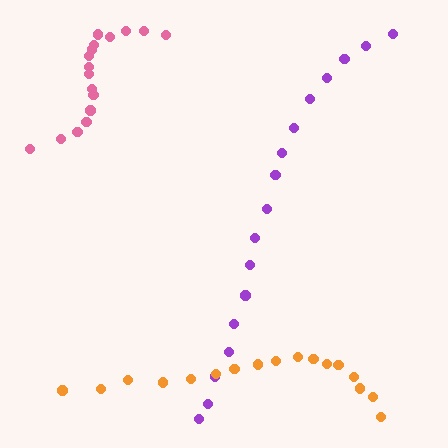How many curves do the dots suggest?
There are 3 distinct paths.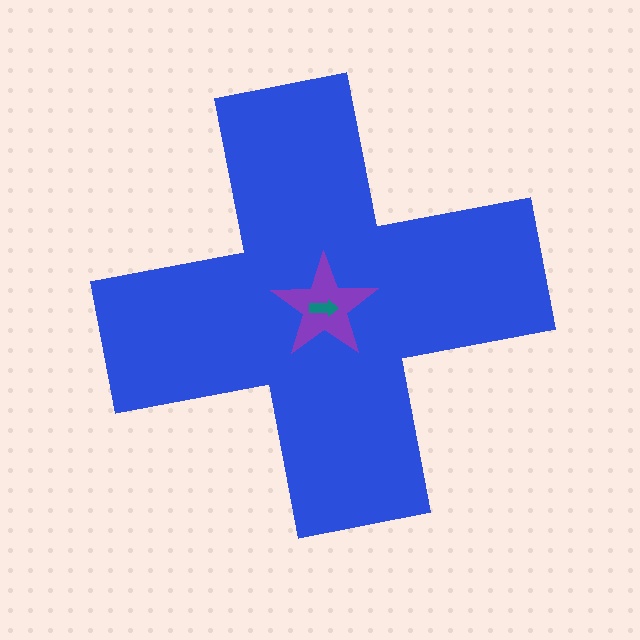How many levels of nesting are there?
3.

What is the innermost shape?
The teal arrow.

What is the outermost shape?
The blue cross.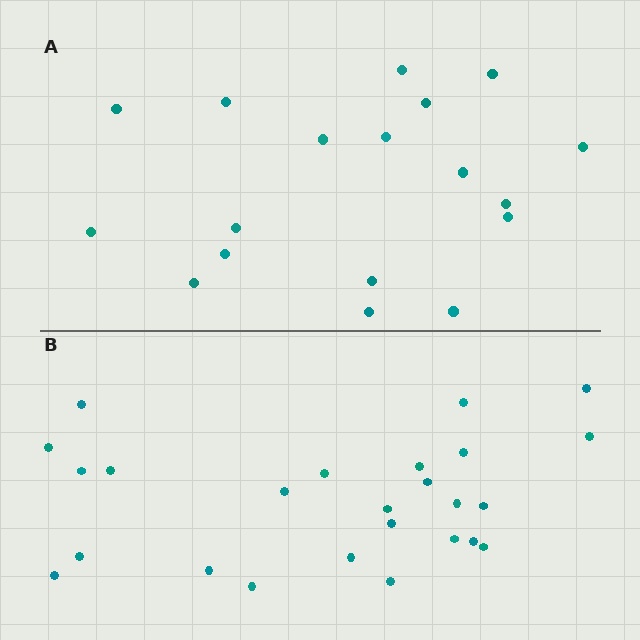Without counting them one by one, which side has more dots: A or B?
Region B (the bottom region) has more dots.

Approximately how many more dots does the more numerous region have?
Region B has roughly 8 or so more dots than region A.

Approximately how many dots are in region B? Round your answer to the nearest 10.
About 20 dots. (The exact count is 25, which rounds to 20.)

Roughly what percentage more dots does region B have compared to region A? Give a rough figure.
About 40% more.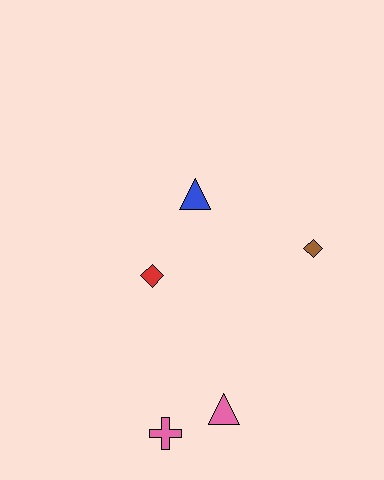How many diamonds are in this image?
There are 2 diamonds.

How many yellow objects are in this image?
There are no yellow objects.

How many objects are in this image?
There are 5 objects.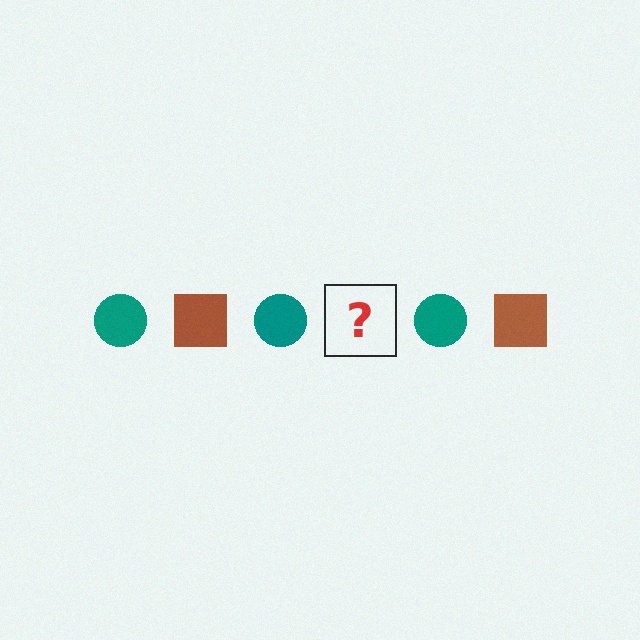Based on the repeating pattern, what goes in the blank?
The blank should be a brown square.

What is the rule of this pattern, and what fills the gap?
The rule is that the pattern alternates between teal circle and brown square. The gap should be filled with a brown square.